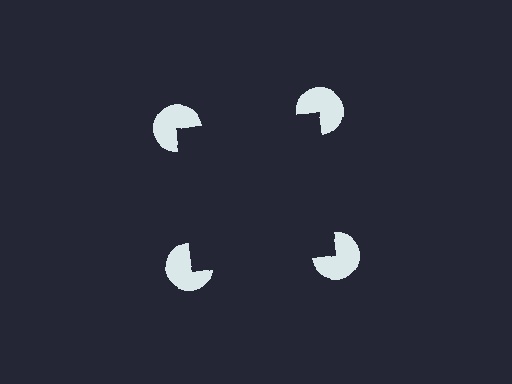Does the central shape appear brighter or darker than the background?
It typically appears slightly darker than the background, even though no actual brightness change is drawn.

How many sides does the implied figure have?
4 sides.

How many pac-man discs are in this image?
There are 4 — one at each vertex of the illusory square.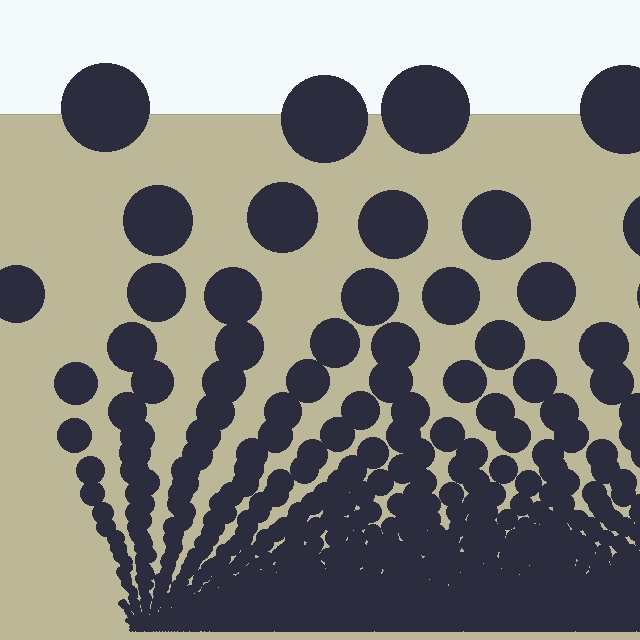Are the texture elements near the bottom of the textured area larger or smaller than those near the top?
Smaller. The gradient is inverted — elements near the bottom are smaller and denser.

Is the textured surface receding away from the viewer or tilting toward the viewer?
The surface appears to tilt toward the viewer. Texture elements get larger and sparser toward the top.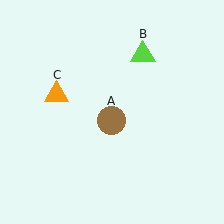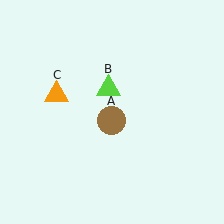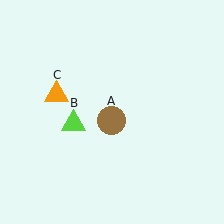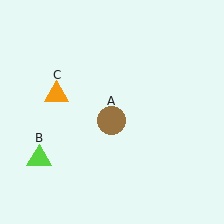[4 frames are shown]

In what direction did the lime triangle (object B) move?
The lime triangle (object B) moved down and to the left.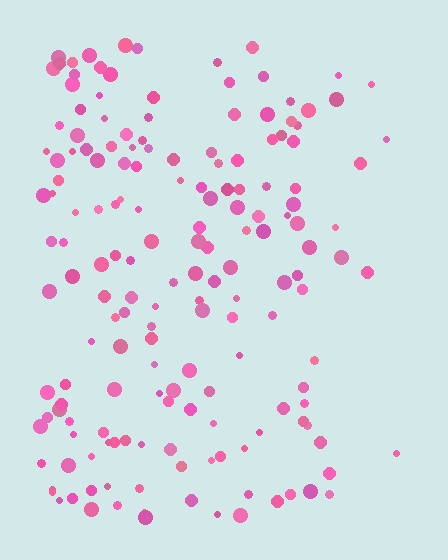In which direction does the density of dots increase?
From right to left, with the left side densest.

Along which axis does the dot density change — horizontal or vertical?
Horizontal.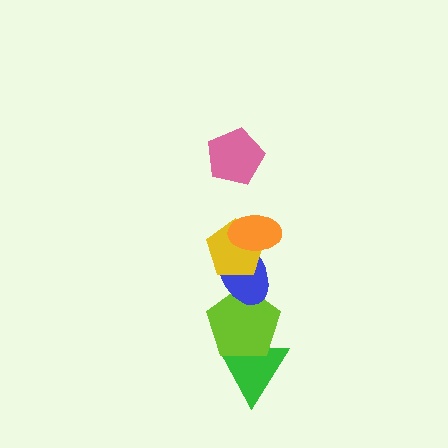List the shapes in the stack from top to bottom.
From top to bottom: the pink pentagon, the orange ellipse, the yellow pentagon, the blue ellipse, the lime pentagon, the green triangle.